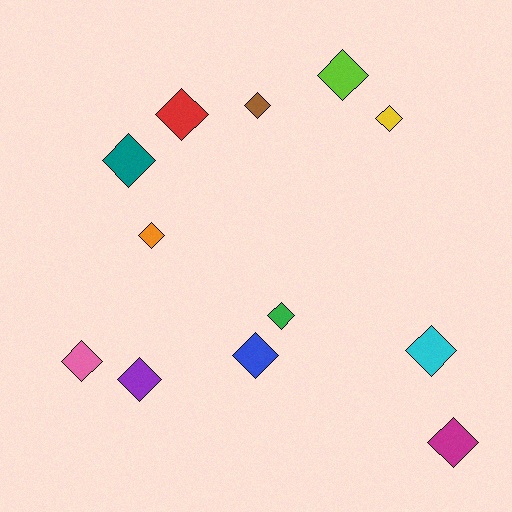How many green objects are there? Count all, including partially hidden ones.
There is 1 green object.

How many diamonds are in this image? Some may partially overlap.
There are 12 diamonds.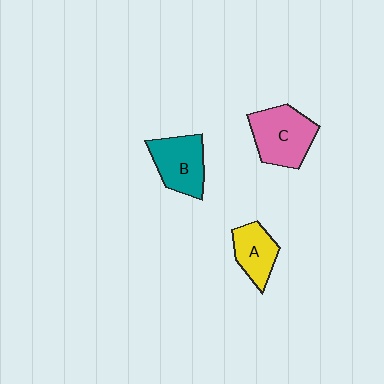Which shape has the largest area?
Shape C (pink).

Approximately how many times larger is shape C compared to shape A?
Approximately 1.5 times.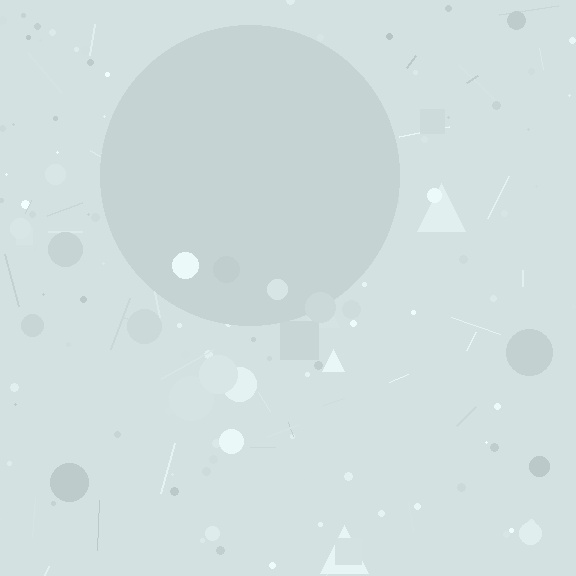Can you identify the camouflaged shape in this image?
The camouflaged shape is a circle.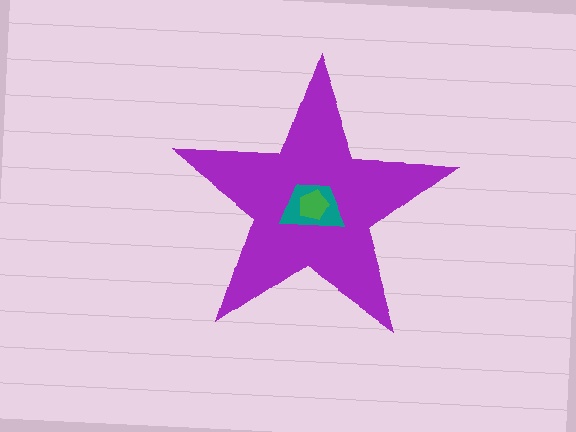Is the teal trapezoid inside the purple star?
Yes.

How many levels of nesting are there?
3.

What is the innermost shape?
The green pentagon.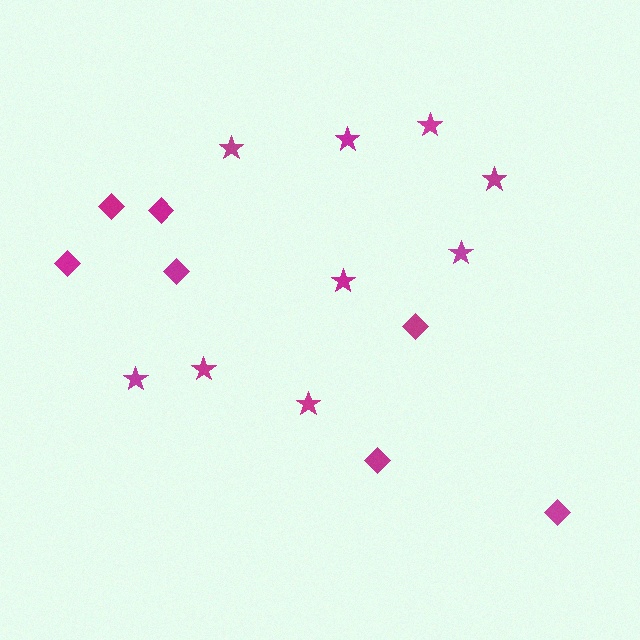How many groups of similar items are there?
There are 2 groups: one group of diamonds (7) and one group of stars (9).